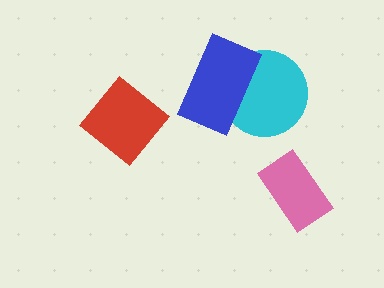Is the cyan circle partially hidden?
Yes, it is partially covered by another shape.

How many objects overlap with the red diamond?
0 objects overlap with the red diamond.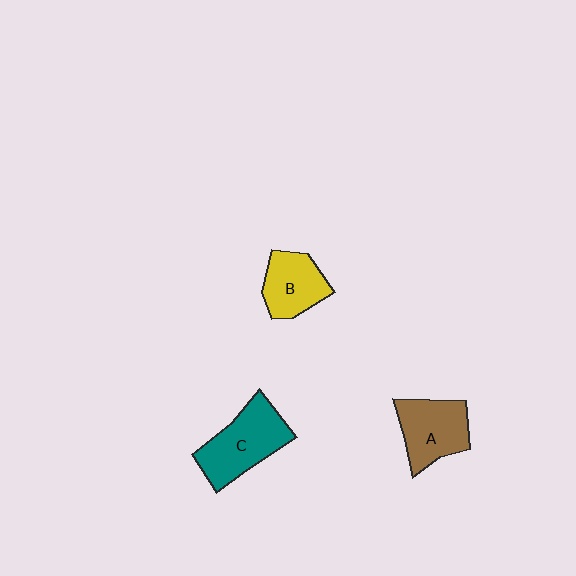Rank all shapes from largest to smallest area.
From largest to smallest: C (teal), A (brown), B (yellow).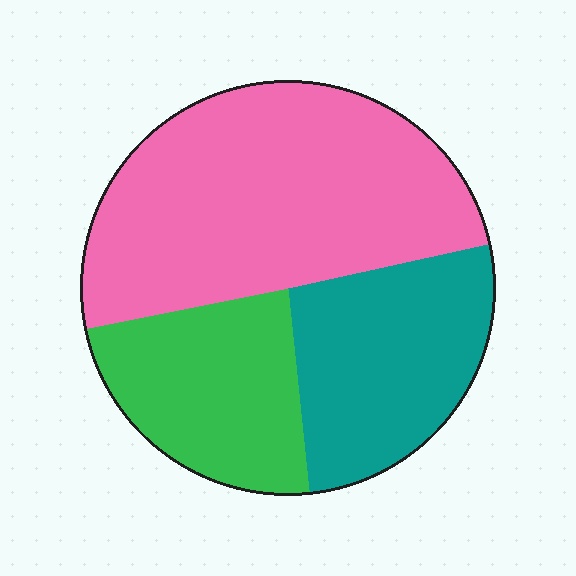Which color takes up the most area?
Pink, at roughly 50%.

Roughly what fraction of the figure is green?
Green covers about 25% of the figure.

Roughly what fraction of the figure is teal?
Teal takes up about one quarter (1/4) of the figure.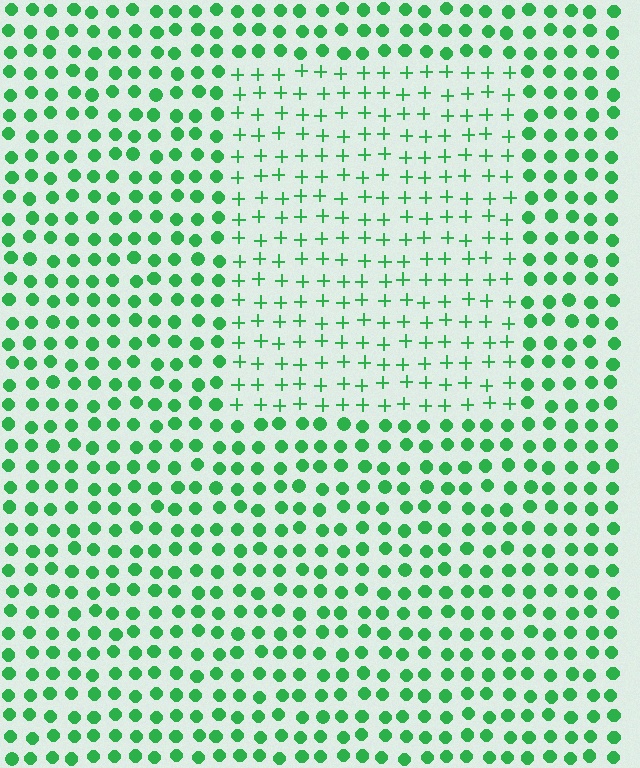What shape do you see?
I see a rectangle.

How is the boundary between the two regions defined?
The boundary is defined by a change in element shape: plus signs inside vs. circles outside. All elements share the same color and spacing.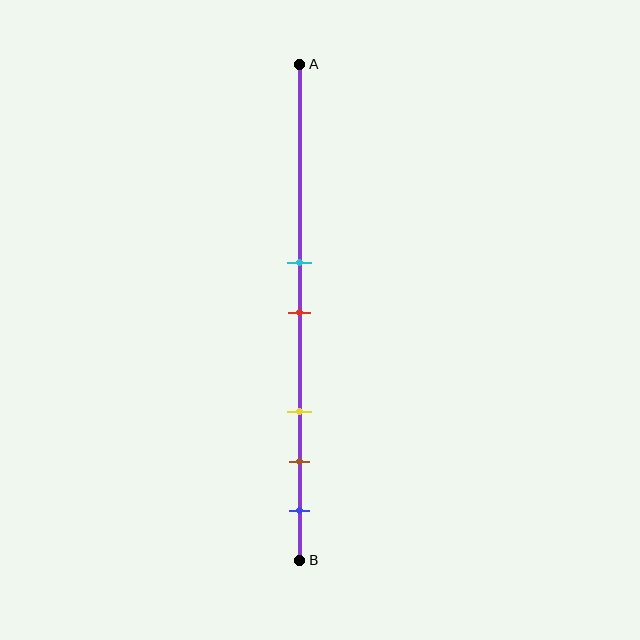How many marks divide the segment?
There are 5 marks dividing the segment.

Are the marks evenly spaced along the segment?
No, the marks are not evenly spaced.